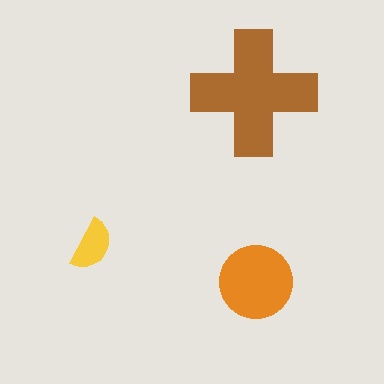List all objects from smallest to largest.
The yellow semicircle, the orange circle, the brown cross.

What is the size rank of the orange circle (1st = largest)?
2nd.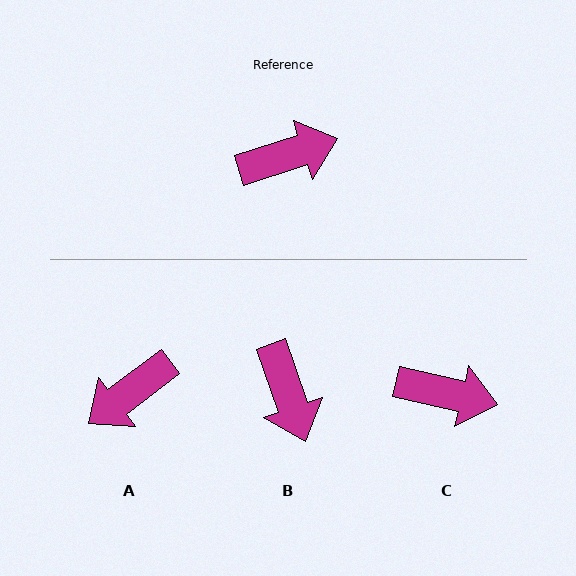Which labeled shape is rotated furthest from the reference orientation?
A, about 161 degrees away.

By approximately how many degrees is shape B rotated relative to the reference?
Approximately 89 degrees clockwise.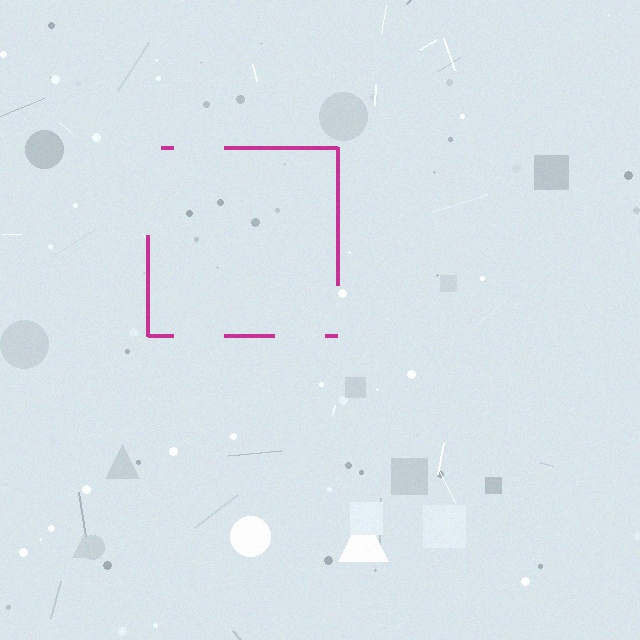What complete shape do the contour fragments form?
The contour fragments form a square.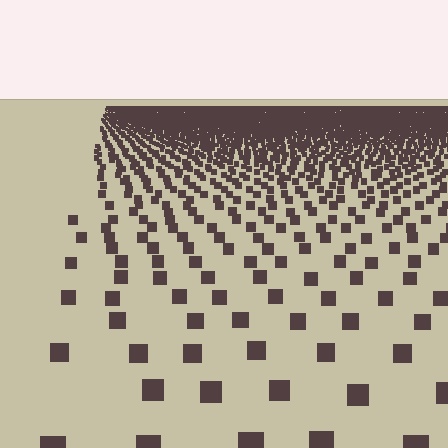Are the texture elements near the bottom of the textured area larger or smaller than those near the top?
Larger. Near the bottom, elements are closer to the viewer and appear at a bigger on-screen size.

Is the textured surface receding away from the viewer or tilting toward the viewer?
The surface is receding away from the viewer. Texture elements get smaller and denser toward the top.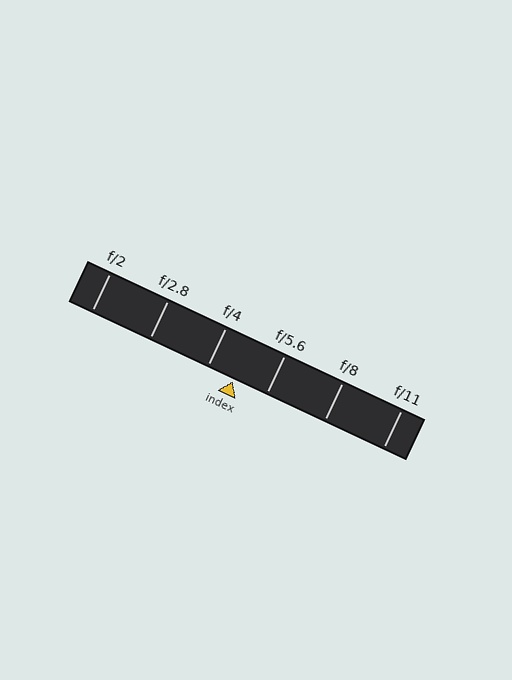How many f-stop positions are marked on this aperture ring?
There are 6 f-stop positions marked.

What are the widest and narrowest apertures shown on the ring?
The widest aperture shown is f/2 and the narrowest is f/11.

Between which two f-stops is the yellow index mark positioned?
The index mark is between f/4 and f/5.6.